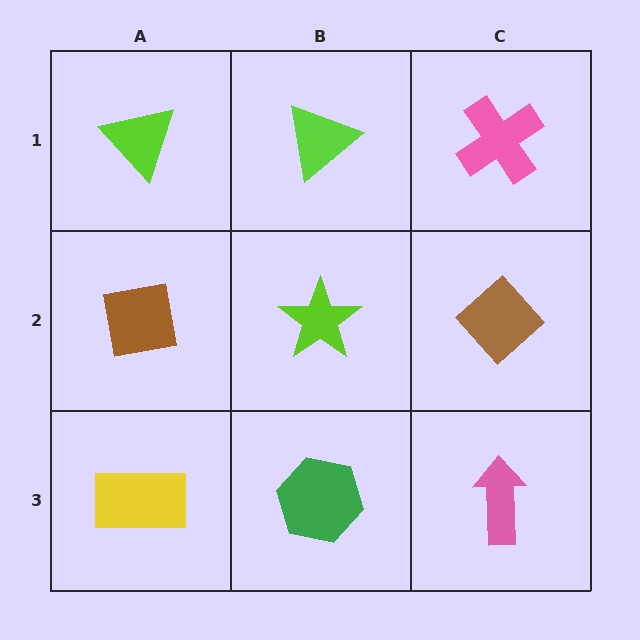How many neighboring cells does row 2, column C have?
3.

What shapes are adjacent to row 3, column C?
A brown diamond (row 2, column C), a green hexagon (row 3, column B).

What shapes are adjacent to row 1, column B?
A lime star (row 2, column B), a lime triangle (row 1, column A), a pink cross (row 1, column C).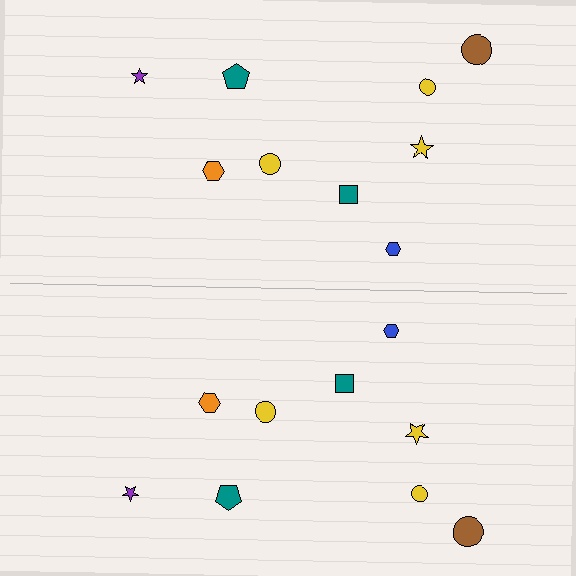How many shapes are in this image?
There are 18 shapes in this image.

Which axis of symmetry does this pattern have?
The pattern has a horizontal axis of symmetry running through the center of the image.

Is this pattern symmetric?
Yes, this pattern has bilateral (reflection) symmetry.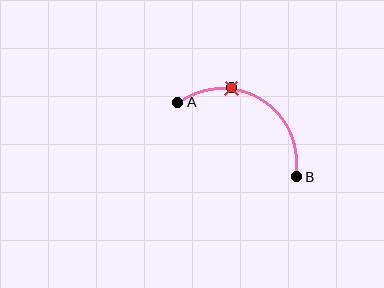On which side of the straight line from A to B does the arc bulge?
The arc bulges above the straight line connecting A and B.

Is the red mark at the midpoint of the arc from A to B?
No. The red mark lies on the arc but is closer to endpoint A. The arc midpoint would be at the point on the curve equidistant along the arc from both A and B.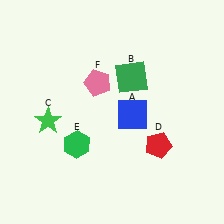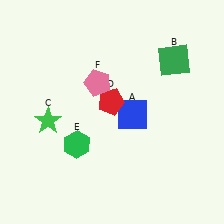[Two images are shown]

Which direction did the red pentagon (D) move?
The red pentagon (D) moved left.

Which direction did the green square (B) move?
The green square (B) moved right.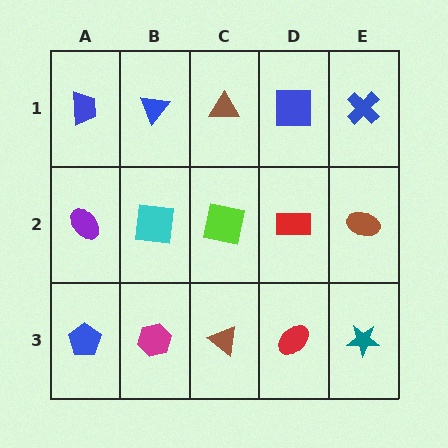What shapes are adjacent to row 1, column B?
A cyan square (row 2, column B), a blue trapezoid (row 1, column A), a brown triangle (row 1, column C).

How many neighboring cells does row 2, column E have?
3.